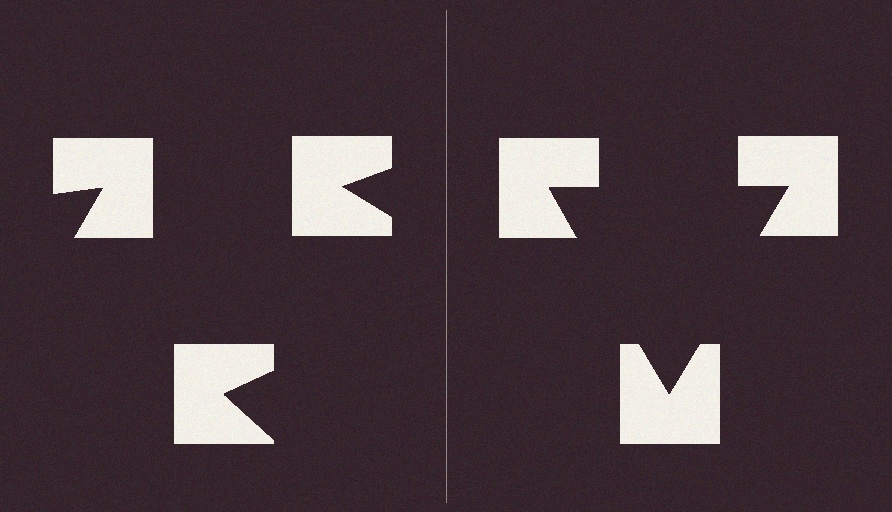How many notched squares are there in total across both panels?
6 — 3 on each side.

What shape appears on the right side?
An illusory triangle.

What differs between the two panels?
The notched squares are positioned identically on both sides; only the wedge orientations differ. On the right they align to a triangle; on the left they are misaligned.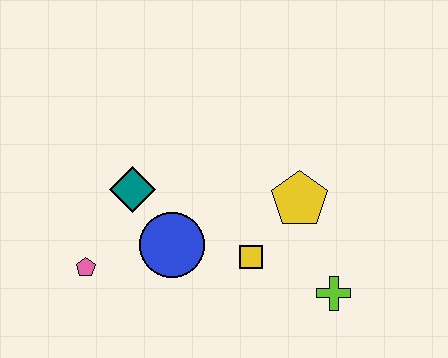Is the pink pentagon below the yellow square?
Yes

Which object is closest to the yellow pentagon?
The yellow square is closest to the yellow pentagon.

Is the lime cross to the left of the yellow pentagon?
No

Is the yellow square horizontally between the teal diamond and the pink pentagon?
No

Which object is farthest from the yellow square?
The pink pentagon is farthest from the yellow square.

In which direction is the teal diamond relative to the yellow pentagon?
The teal diamond is to the left of the yellow pentagon.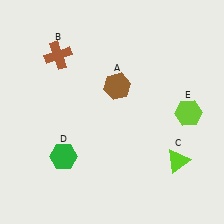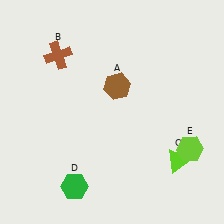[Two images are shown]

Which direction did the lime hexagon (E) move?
The lime hexagon (E) moved down.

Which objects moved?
The objects that moved are: the green hexagon (D), the lime hexagon (E).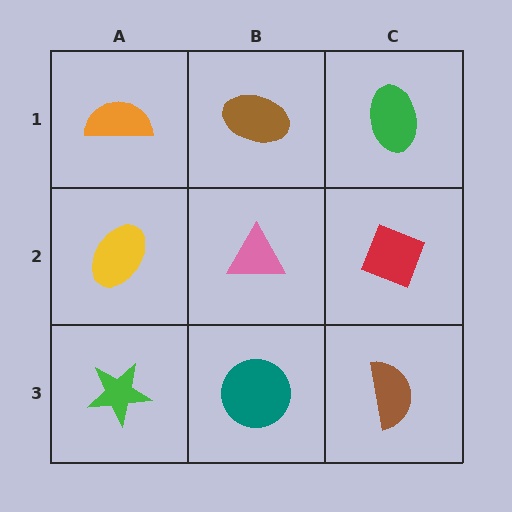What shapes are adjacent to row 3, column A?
A yellow ellipse (row 2, column A), a teal circle (row 3, column B).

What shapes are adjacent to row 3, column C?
A red diamond (row 2, column C), a teal circle (row 3, column B).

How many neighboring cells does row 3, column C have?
2.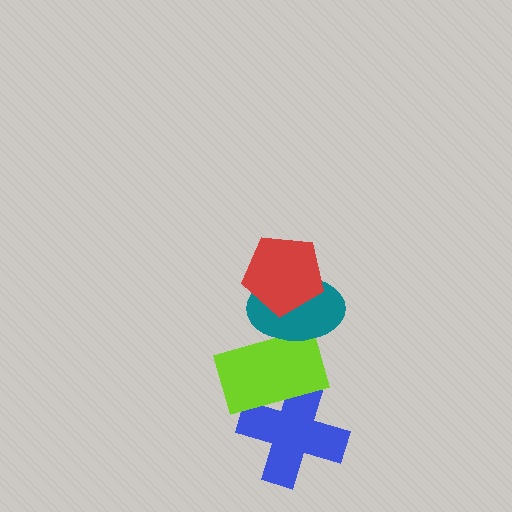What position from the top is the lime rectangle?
The lime rectangle is 3rd from the top.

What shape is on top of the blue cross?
The lime rectangle is on top of the blue cross.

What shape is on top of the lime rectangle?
The teal ellipse is on top of the lime rectangle.